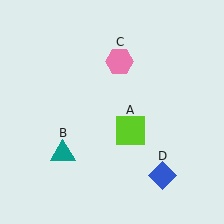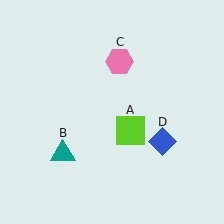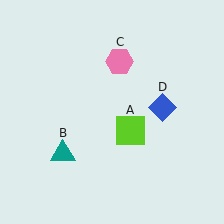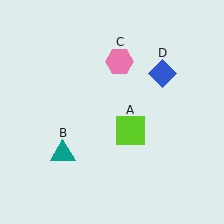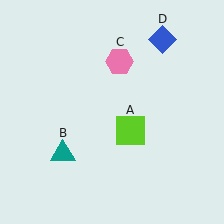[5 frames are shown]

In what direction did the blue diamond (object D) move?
The blue diamond (object D) moved up.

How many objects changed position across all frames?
1 object changed position: blue diamond (object D).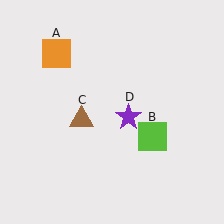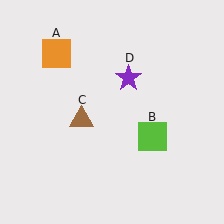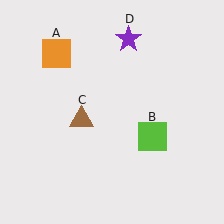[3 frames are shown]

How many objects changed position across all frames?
1 object changed position: purple star (object D).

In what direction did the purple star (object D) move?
The purple star (object D) moved up.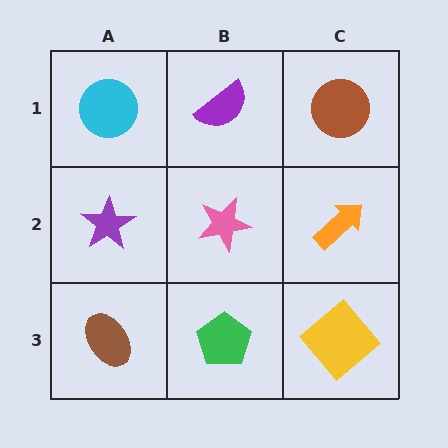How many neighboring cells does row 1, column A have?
2.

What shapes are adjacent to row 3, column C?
An orange arrow (row 2, column C), a green pentagon (row 3, column B).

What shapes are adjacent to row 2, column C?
A brown circle (row 1, column C), a yellow diamond (row 3, column C), a pink star (row 2, column B).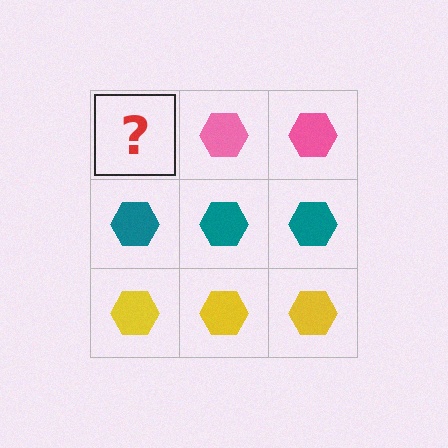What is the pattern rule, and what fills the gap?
The rule is that each row has a consistent color. The gap should be filled with a pink hexagon.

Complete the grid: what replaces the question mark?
The question mark should be replaced with a pink hexagon.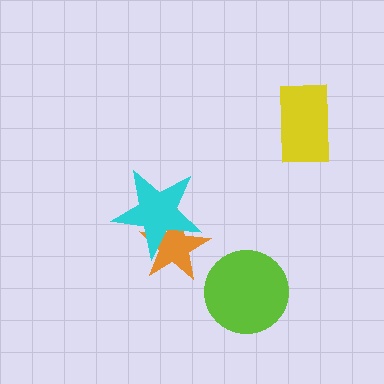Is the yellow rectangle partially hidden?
No, no other shape covers it.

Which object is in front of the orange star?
The cyan star is in front of the orange star.